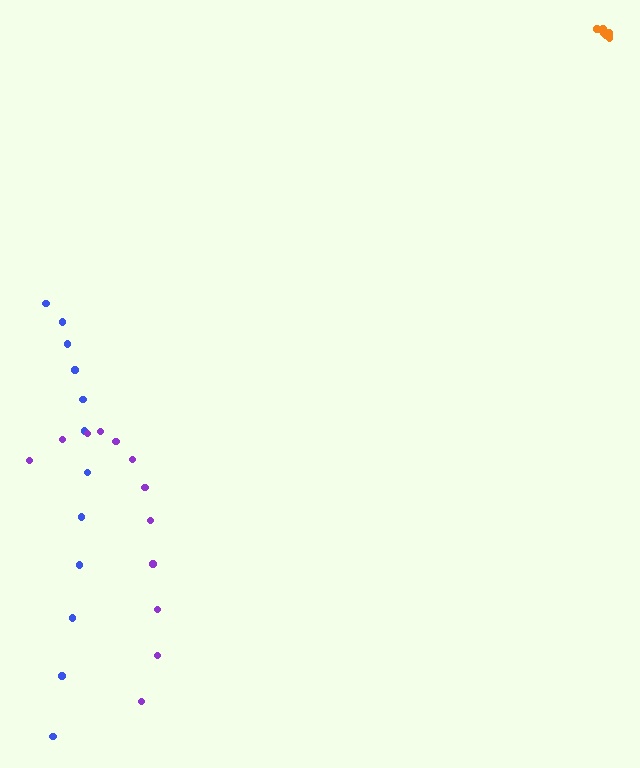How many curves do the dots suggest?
There are 3 distinct paths.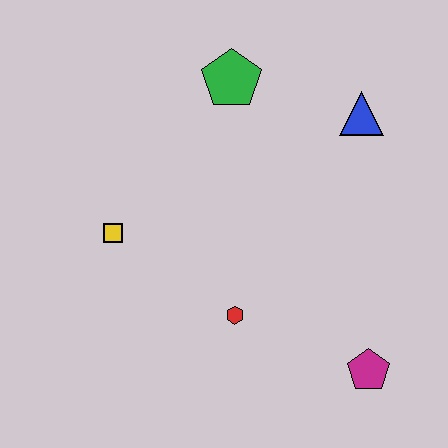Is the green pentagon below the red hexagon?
No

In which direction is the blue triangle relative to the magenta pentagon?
The blue triangle is above the magenta pentagon.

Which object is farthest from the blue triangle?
The yellow square is farthest from the blue triangle.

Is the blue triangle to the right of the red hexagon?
Yes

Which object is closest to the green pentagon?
The blue triangle is closest to the green pentagon.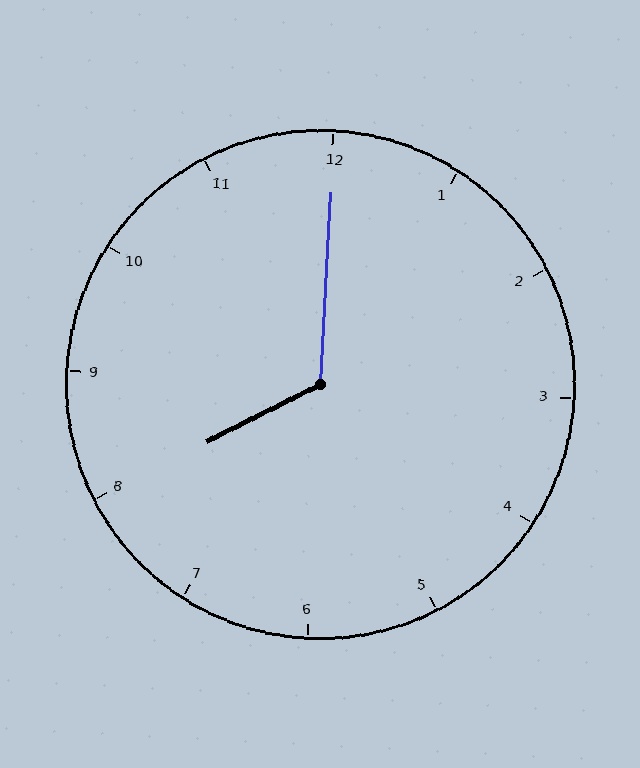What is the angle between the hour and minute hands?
Approximately 120 degrees.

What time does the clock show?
8:00.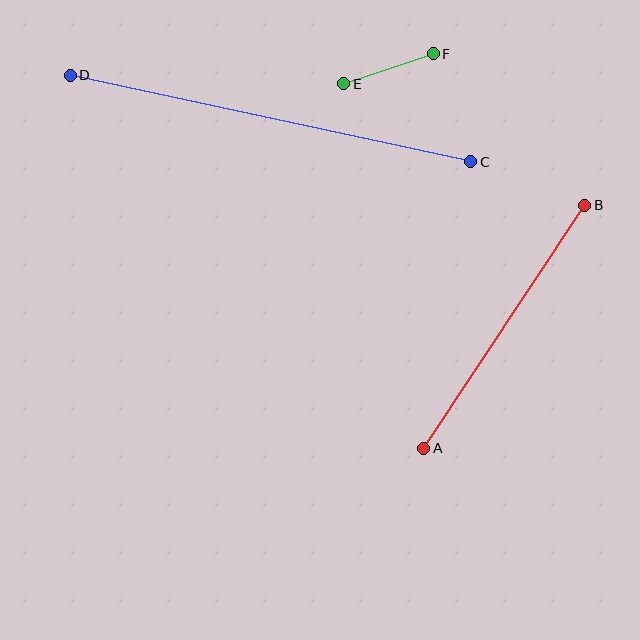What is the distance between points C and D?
The distance is approximately 409 pixels.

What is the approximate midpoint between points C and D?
The midpoint is at approximately (271, 119) pixels.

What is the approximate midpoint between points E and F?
The midpoint is at approximately (388, 69) pixels.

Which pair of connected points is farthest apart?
Points C and D are farthest apart.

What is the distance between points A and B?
The distance is approximately 292 pixels.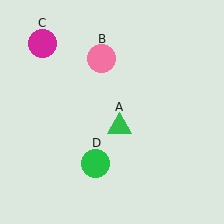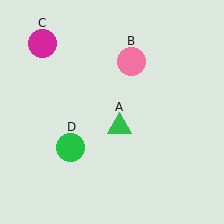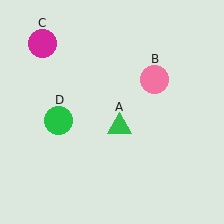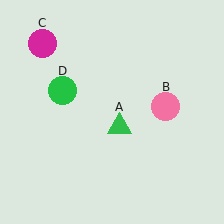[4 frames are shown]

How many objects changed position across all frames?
2 objects changed position: pink circle (object B), green circle (object D).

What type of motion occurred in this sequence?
The pink circle (object B), green circle (object D) rotated clockwise around the center of the scene.